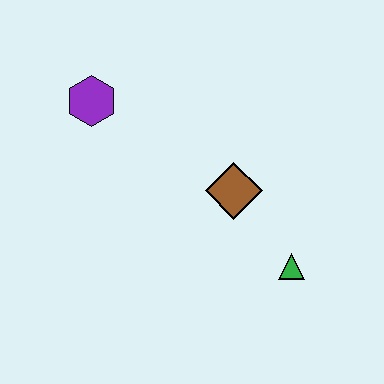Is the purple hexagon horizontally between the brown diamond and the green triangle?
No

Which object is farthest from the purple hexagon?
The green triangle is farthest from the purple hexagon.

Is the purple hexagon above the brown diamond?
Yes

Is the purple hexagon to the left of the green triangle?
Yes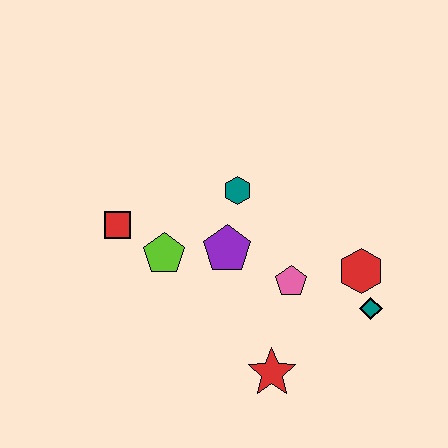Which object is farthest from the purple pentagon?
The teal diamond is farthest from the purple pentagon.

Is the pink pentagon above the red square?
No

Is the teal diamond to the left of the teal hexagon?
No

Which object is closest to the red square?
The lime pentagon is closest to the red square.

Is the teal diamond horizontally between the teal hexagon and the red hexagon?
No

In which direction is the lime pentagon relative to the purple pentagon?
The lime pentagon is to the left of the purple pentagon.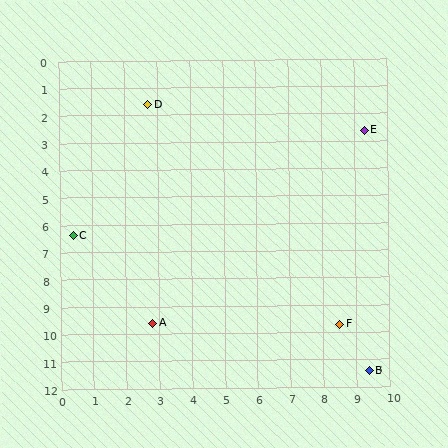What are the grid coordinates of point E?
Point E is at approximately (9.3, 2.6).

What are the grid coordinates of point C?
Point C is at approximately (0.4, 6.4).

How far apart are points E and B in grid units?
Points E and B are about 8.8 grid units apart.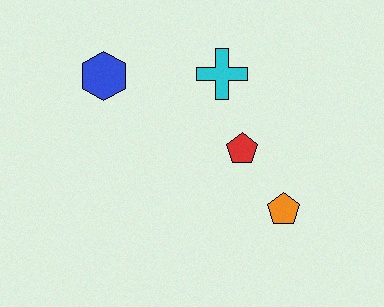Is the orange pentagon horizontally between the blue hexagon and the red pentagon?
No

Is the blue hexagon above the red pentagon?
Yes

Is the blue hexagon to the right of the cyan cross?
No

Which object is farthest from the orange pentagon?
The blue hexagon is farthest from the orange pentagon.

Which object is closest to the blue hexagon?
The cyan cross is closest to the blue hexagon.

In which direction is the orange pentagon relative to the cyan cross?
The orange pentagon is below the cyan cross.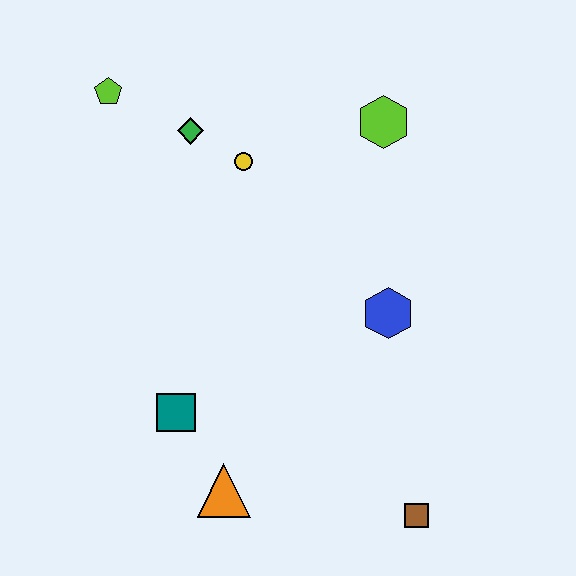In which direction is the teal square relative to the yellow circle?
The teal square is below the yellow circle.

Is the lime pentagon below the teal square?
No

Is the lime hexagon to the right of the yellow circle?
Yes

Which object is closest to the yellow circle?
The green diamond is closest to the yellow circle.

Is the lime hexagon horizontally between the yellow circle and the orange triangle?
No